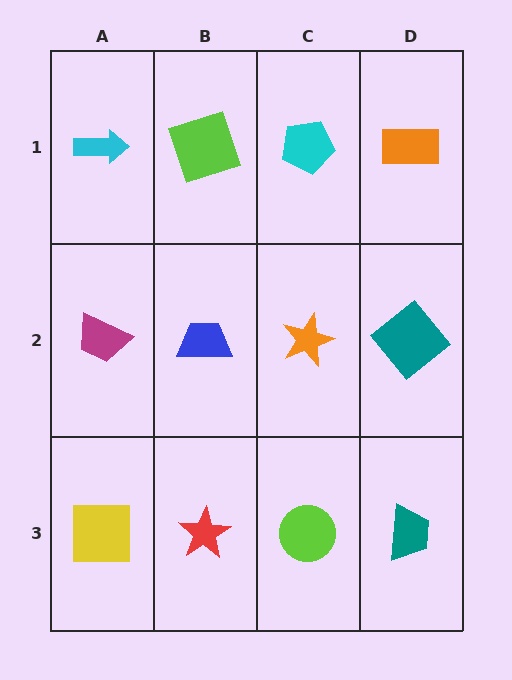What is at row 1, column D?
An orange rectangle.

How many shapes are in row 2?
4 shapes.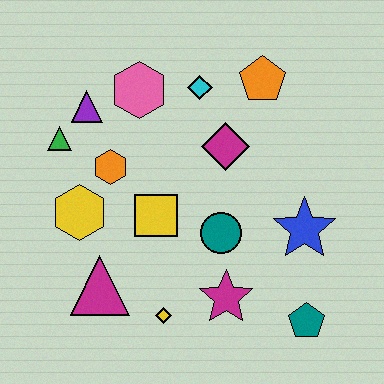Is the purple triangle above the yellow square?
Yes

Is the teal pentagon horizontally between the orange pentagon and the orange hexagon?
No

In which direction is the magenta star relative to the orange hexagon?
The magenta star is below the orange hexagon.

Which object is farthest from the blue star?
The green triangle is farthest from the blue star.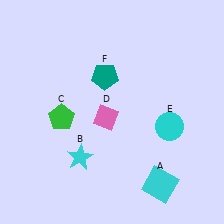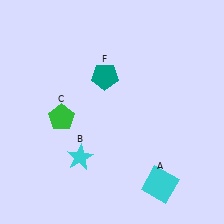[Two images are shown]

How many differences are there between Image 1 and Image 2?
There are 2 differences between the two images.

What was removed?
The cyan circle (E), the pink diamond (D) were removed in Image 2.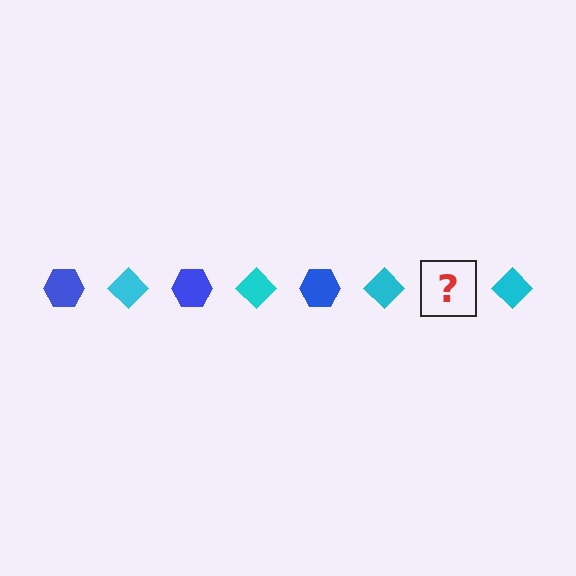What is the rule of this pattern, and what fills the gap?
The rule is that the pattern alternates between blue hexagon and cyan diamond. The gap should be filled with a blue hexagon.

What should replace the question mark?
The question mark should be replaced with a blue hexagon.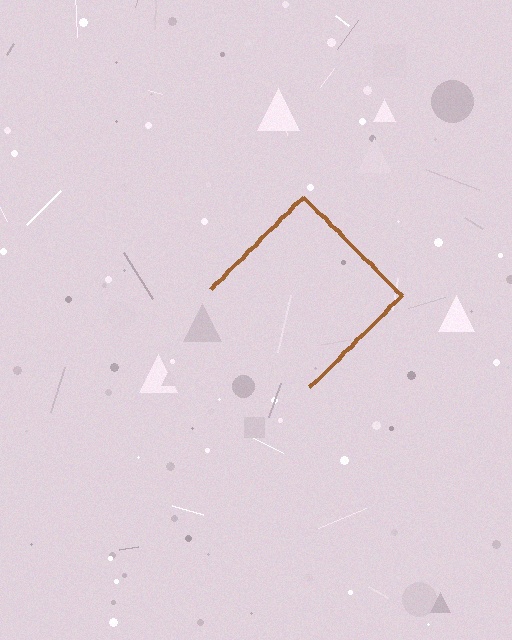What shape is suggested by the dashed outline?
The dashed outline suggests a diamond.